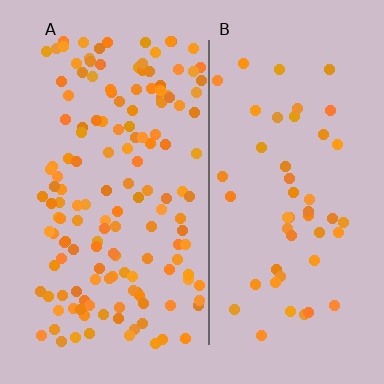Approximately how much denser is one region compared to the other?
Approximately 3.0× — region A over region B.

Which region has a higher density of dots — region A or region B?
A (the left).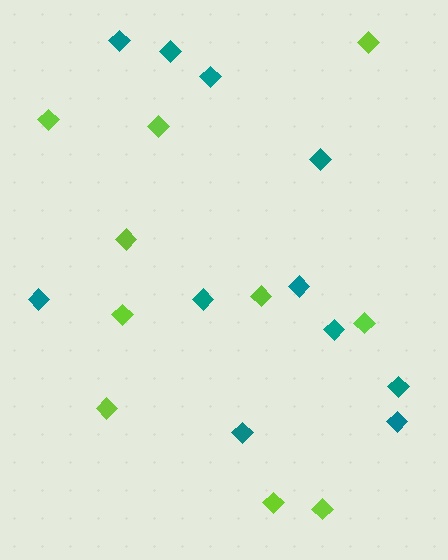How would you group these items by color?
There are 2 groups: one group of teal diamonds (11) and one group of lime diamonds (10).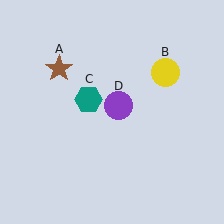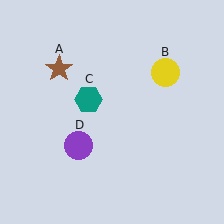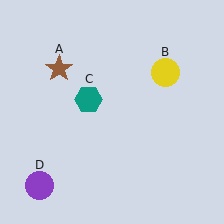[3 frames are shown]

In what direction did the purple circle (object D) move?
The purple circle (object D) moved down and to the left.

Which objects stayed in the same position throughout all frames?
Brown star (object A) and yellow circle (object B) and teal hexagon (object C) remained stationary.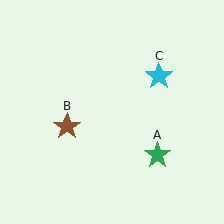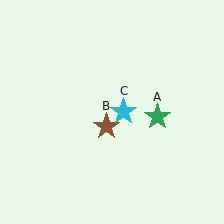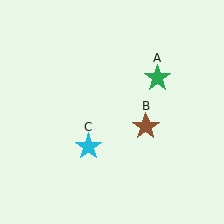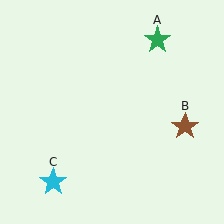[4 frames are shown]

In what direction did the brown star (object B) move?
The brown star (object B) moved right.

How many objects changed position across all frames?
3 objects changed position: green star (object A), brown star (object B), cyan star (object C).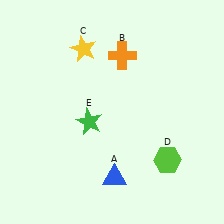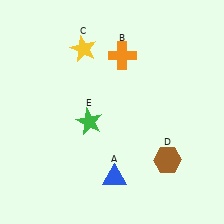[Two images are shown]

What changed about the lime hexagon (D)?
In Image 1, D is lime. In Image 2, it changed to brown.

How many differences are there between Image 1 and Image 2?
There is 1 difference between the two images.